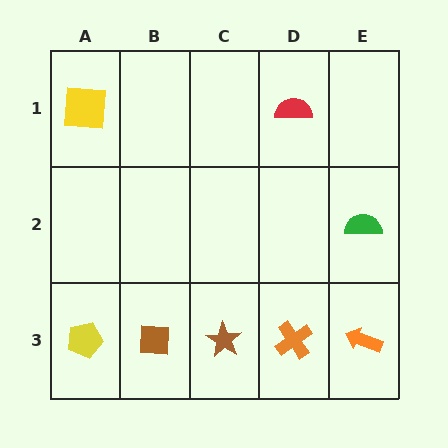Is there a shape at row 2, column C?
No, that cell is empty.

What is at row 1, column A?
A yellow square.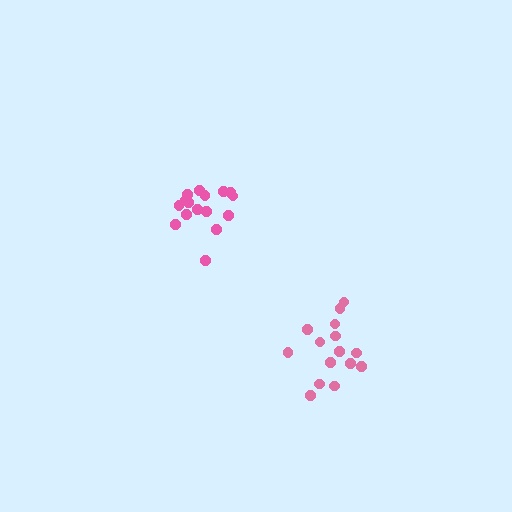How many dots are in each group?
Group 1: 15 dots, Group 2: 16 dots (31 total).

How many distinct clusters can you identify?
There are 2 distinct clusters.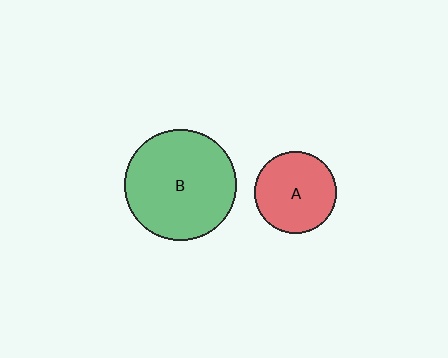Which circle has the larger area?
Circle B (green).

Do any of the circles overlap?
No, none of the circles overlap.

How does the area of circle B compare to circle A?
Approximately 1.8 times.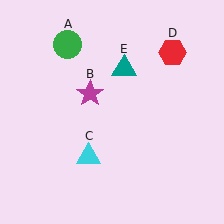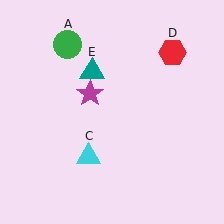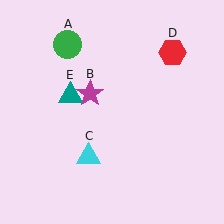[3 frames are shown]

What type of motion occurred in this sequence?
The teal triangle (object E) rotated counterclockwise around the center of the scene.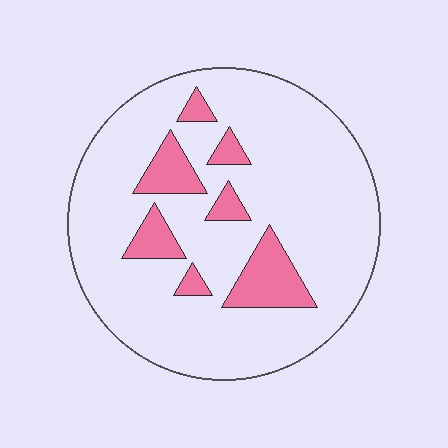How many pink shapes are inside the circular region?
7.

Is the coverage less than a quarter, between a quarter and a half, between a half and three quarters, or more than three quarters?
Less than a quarter.